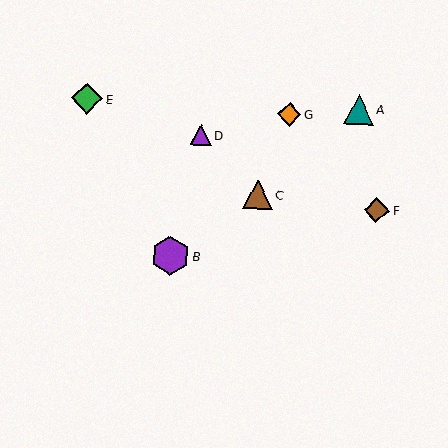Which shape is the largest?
The purple hexagon (labeled B) is the largest.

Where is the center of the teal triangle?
The center of the teal triangle is at (359, 109).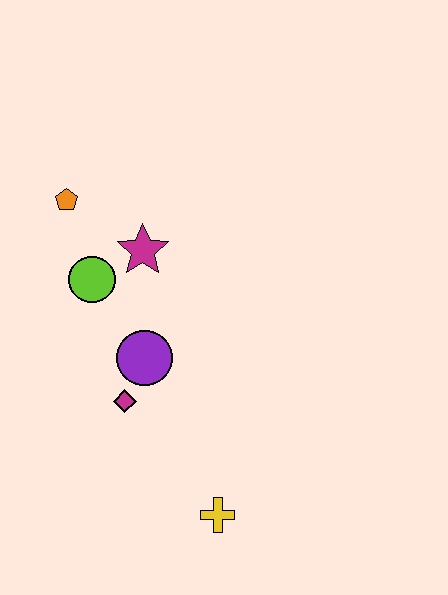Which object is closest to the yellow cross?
The magenta diamond is closest to the yellow cross.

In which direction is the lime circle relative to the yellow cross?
The lime circle is above the yellow cross.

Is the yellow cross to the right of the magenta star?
Yes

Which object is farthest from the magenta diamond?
The orange pentagon is farthest from the magenta diamond.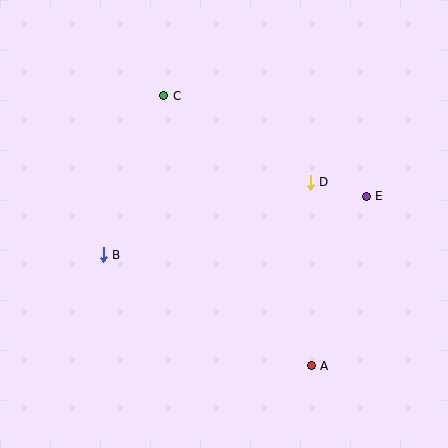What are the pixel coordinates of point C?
Point C is at (164, 96).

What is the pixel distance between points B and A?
The distance between B and A is 236 pixels.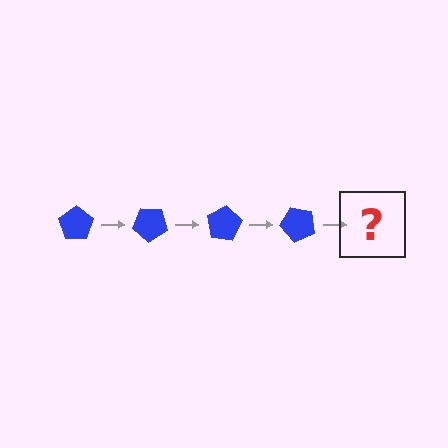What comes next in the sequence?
The next element should be a blue pentagon rotated 160 degrees.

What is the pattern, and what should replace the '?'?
The pattern is that the pentagon rotates 40 degrees each step. The '?' should be a blue pentagon rotated 160 degrees.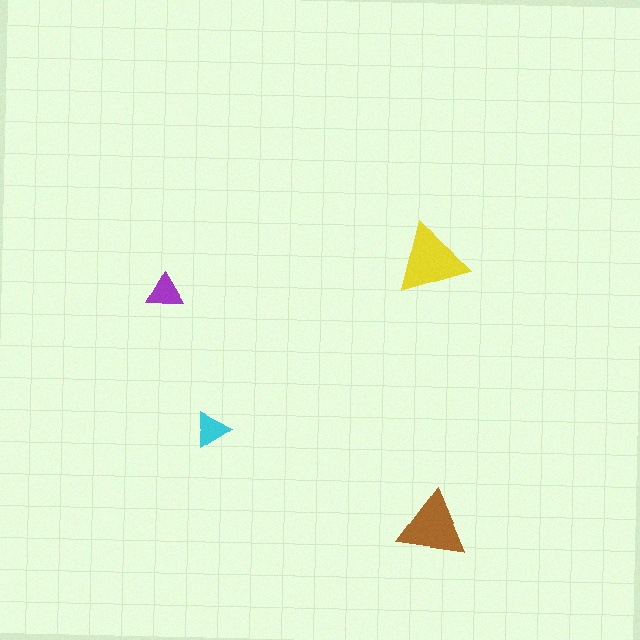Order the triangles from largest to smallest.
the yellow one, the brown one, the purple one, the cyan one.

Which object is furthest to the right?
The brown triangle is rightmost.